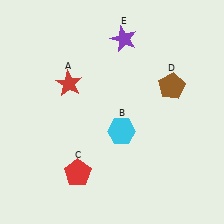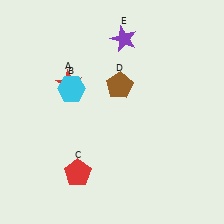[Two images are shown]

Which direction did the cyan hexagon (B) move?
The cyan hexagon (B) moved left.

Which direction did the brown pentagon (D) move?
The brown pentagon (D) moved left.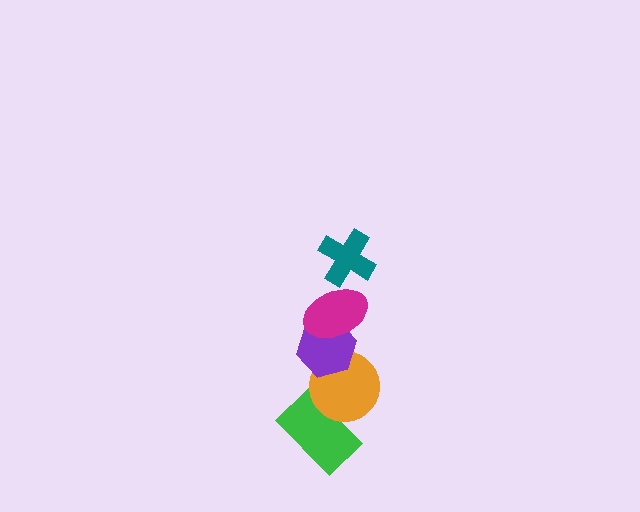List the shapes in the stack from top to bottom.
From top to bottom: the teal cross, the magenta ellipse, the purple hexagon, the orange circle, the green rectangle.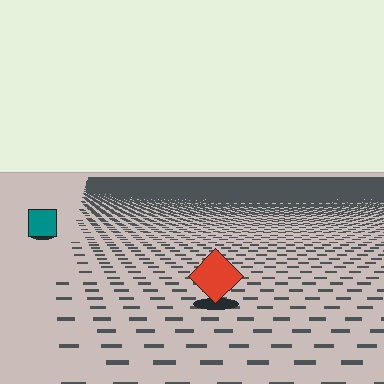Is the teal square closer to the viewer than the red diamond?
No. The red diamond is closer — you can tell from the texture gradient: the ground texture is coarser near it.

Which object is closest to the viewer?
The red diamond is closest. The texture marks near it are larger and more spread out.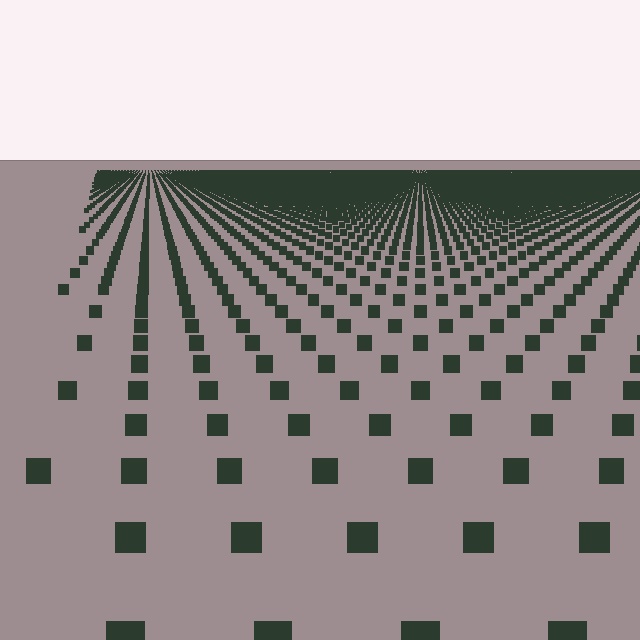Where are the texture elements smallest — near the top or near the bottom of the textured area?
Near the top.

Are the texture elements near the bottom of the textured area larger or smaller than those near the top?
Larger. Near the bottom, elements are closer to the viewer and appear at a bigger on-screen size.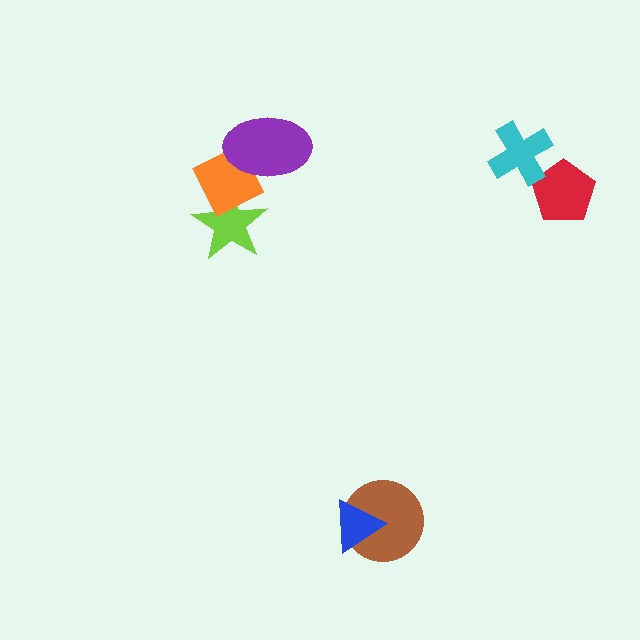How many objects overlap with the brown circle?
1 object overlaps with the brown circle.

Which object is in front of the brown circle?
The blue triangle is in front of the brown circle.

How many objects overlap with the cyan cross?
1 object overlaps with the cyan cross.